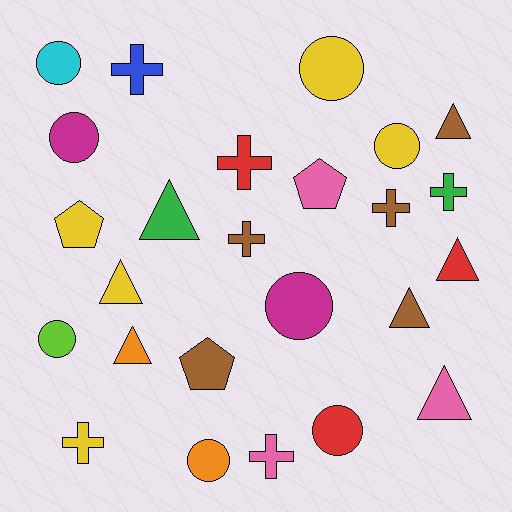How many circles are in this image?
There are 8 circles.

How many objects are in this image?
There are 25 objects.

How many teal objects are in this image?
There are no teal objects.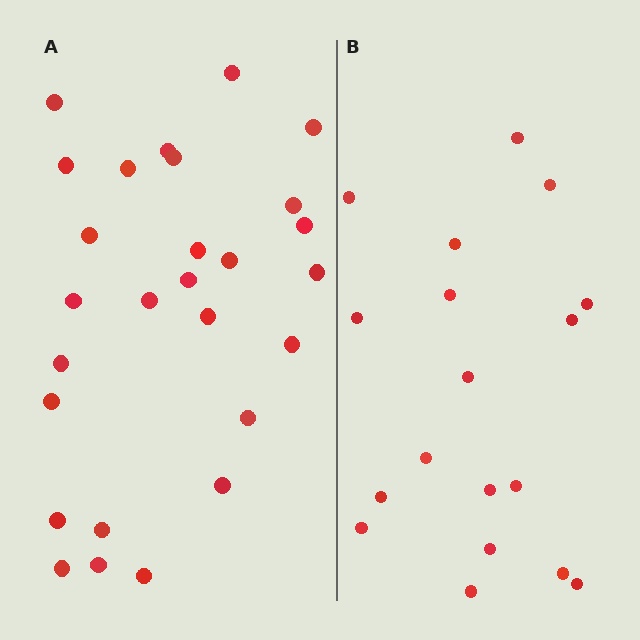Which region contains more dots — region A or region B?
Region A (the left region) has more dots.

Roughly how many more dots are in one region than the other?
Region A has roughly 8 or so more dots than region B.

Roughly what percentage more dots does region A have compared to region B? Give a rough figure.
About 50% more.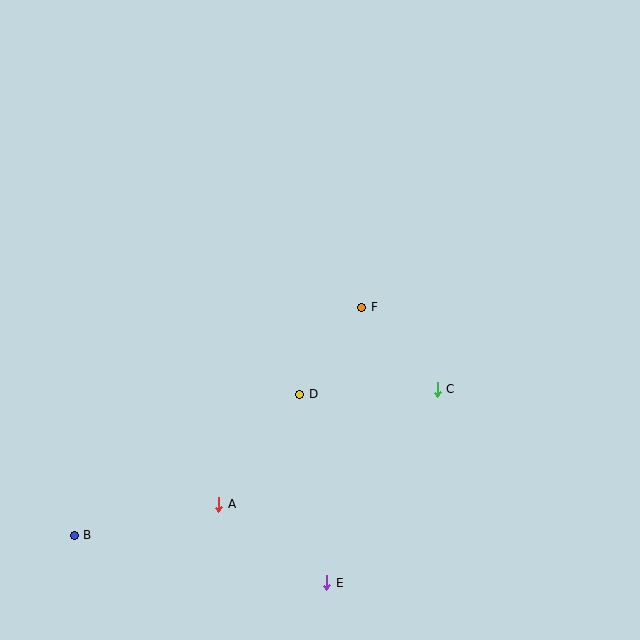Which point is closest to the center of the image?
Point F at (362, 307) is closest to the center.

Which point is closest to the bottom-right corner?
Point E is closest to the bottom-right corner.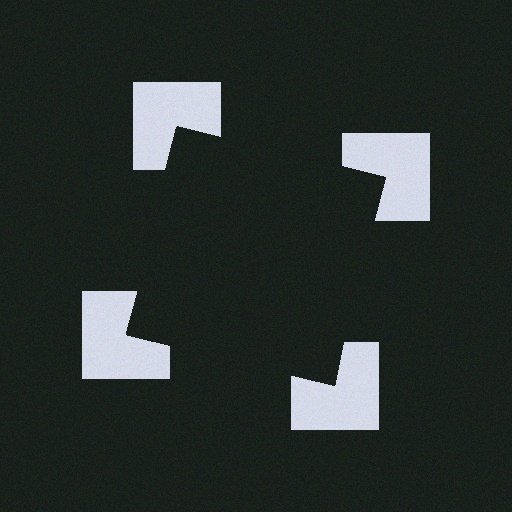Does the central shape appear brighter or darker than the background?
It typically appears slightly darker than the background, even though no actual brightness change is drawn.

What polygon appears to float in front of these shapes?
An illusory square — its edges are inferred from the aligned wedge cuts in the notched squares, not physically drawn.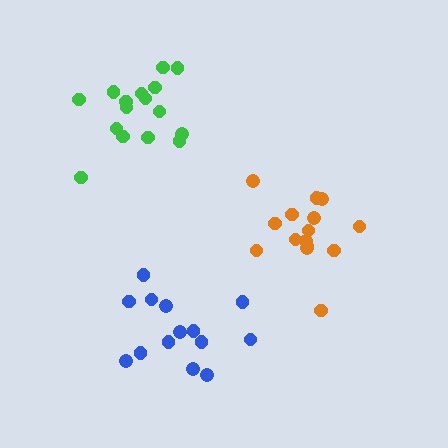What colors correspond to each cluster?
The clusters are colored: green, orange, blue.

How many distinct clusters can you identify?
There are 3 distinct clusters.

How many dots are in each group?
Group 1: 16 dots, Group 2: 15 dots, Group 3: 14 dots (45 total).